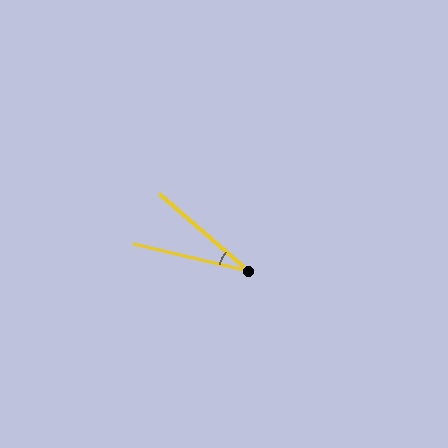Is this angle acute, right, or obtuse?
It is acute.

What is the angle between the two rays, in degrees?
Approximately 28 degrees.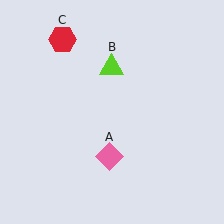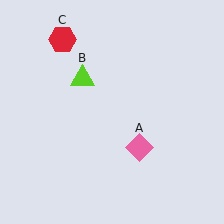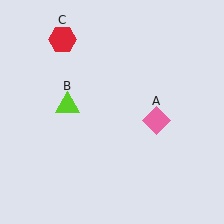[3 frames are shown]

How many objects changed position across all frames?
2 objects changed position: pink diamond (object A), lime triangle (object B).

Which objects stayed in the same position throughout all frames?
Red hexagon (object C) remained stationary.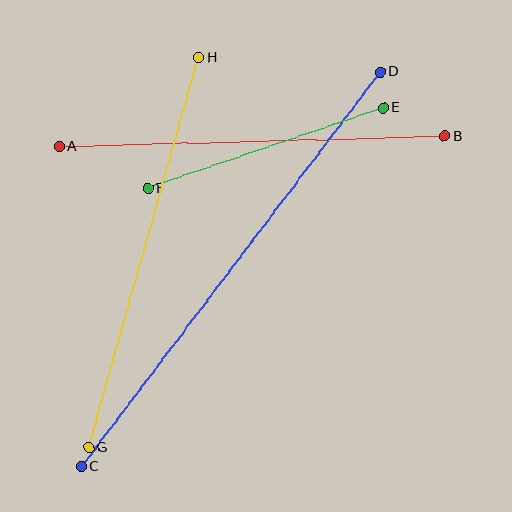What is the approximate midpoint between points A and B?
The midpoint is at approximately (252, 141) pixels.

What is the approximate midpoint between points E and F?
The midpoint is at approximately (266, 148) pixels.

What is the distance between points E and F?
The distance is approximately 249 pixels.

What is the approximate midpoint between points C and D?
The midpoint is at approximately (231, 269) pixels.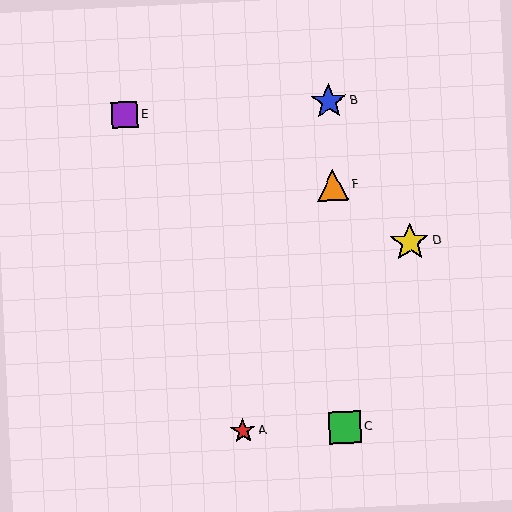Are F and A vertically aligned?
No, F is at x≈333 and A is at x≈243.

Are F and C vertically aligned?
Yes, both are at x≈333.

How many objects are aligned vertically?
3 objects (B, C, F) are aligned vertically.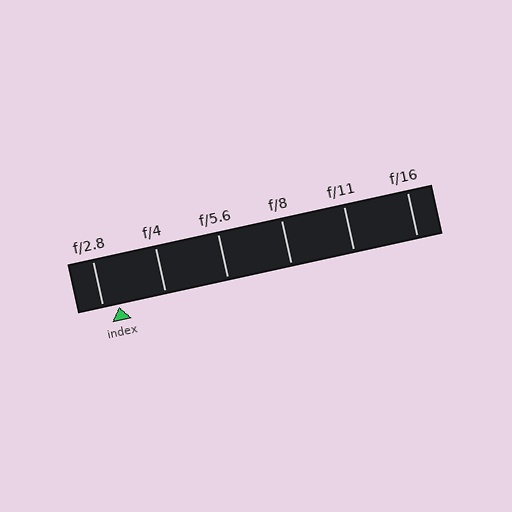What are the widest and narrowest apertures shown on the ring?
The widest aperture shown is f/2.8 and the narrowest is f/16.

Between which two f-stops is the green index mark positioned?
The index mark is between f/2.8 and f/4.